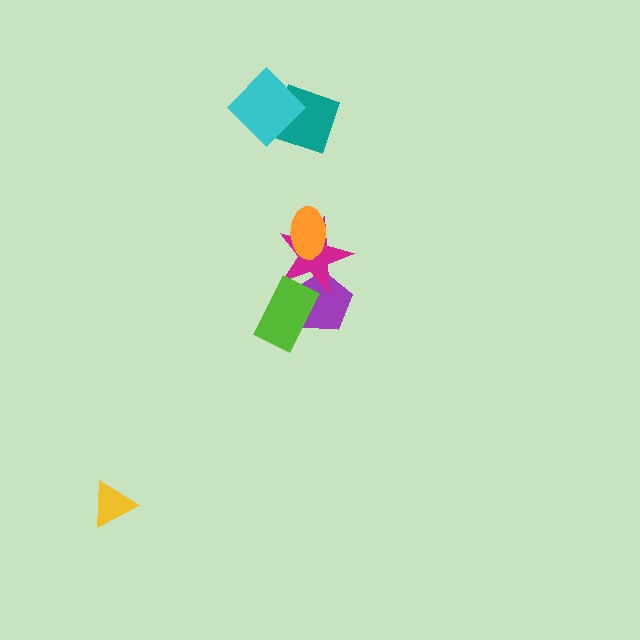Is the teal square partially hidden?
Yes, it is partially covered by another shape.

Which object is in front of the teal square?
The cyan diamond is in front of the teal square.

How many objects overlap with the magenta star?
3 objects overlap with the magenta star.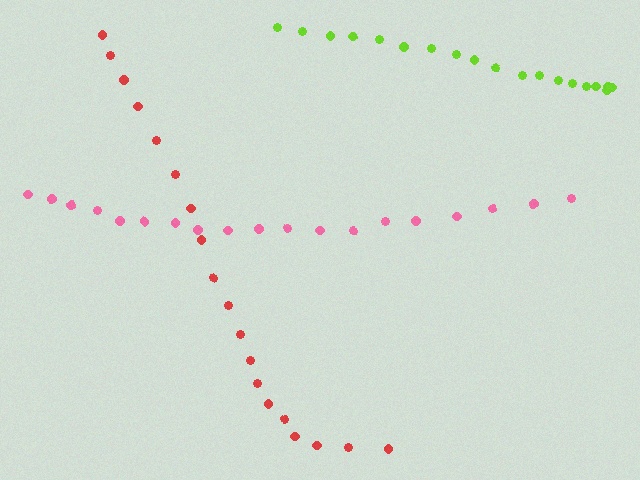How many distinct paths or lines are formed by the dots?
There are 3 distinct paths.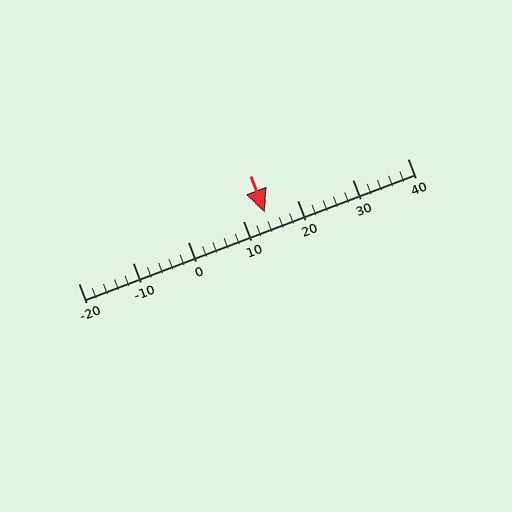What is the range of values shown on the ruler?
The ruler shows values from -20 to 40.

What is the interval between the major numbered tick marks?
The major tick marks are spaced 10 units apart.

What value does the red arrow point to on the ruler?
The red arrow points to approximately 14.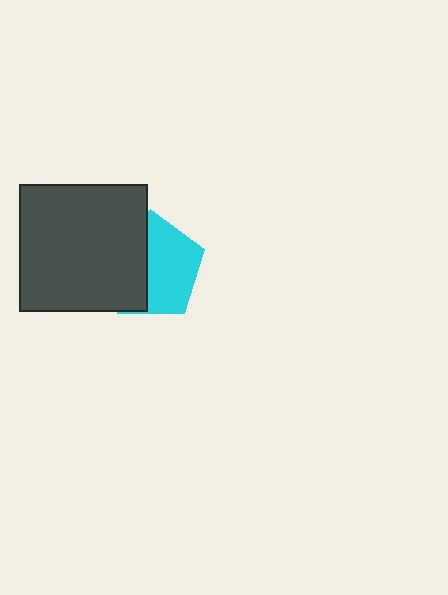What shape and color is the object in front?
The object in front is a dark gray square.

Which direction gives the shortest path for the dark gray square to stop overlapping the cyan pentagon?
Moving left gives the shortest separation.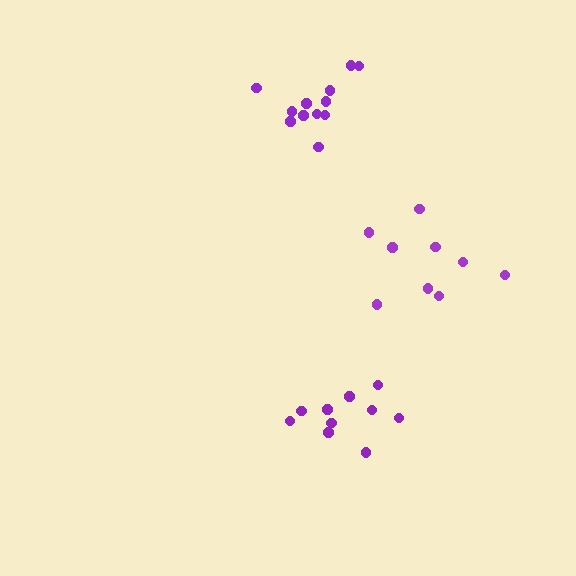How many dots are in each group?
Group 1: 10 dots, Group 2: 9 dots, Group 3: 12 dots (31 total).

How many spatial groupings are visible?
There are 3 spatial groupings.